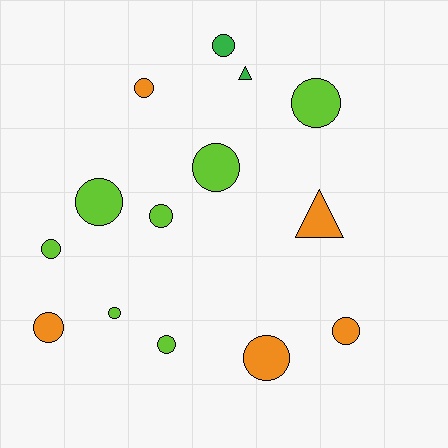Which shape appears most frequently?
Circle, with 12 objects.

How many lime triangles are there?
There are no lime triangles.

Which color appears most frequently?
Lime, with 7 objects.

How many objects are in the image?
There are 14 objects.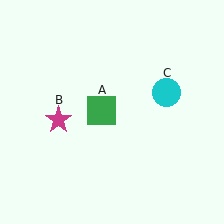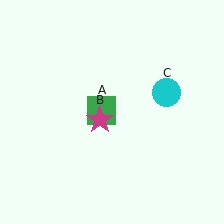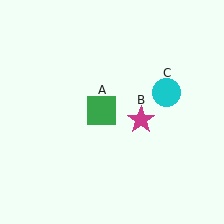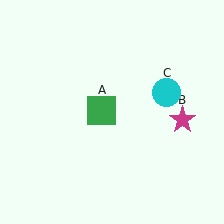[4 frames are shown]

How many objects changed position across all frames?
1 object changed position: magenta star (object B).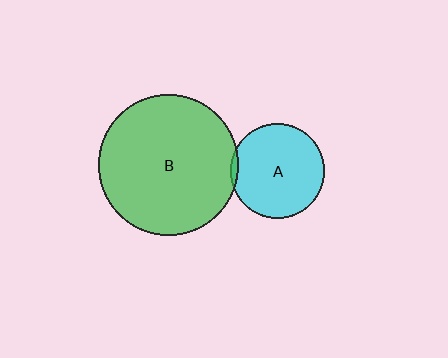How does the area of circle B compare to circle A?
Approximately 2.2 times.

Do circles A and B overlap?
Yes.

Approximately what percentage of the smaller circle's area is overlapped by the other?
Approximately 5%.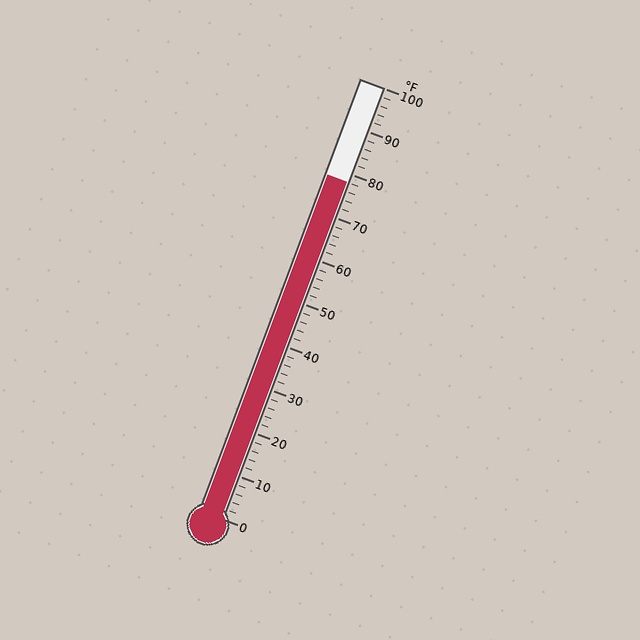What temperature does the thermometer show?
The thermometer shows approximately 78°F.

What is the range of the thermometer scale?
The thermometer scale ranges from 0°F to 100°F.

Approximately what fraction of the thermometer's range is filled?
The thermometer is filled to approximately 80% of its range.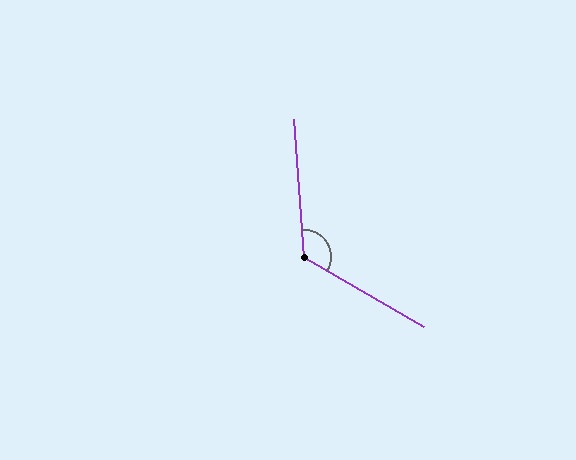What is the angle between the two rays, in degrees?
Approximately 125 degrees.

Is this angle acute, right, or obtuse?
It is obtuse.